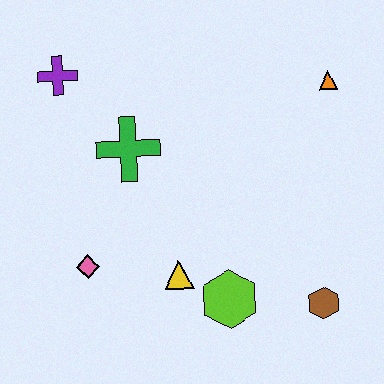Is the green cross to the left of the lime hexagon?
Yes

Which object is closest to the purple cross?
The green cross is closest to the purple cross.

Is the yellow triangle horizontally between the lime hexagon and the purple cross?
Yes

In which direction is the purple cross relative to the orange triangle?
The purple cross is to the left of the orange triangle.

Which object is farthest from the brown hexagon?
The purple cross is farthest from the brown hexagon.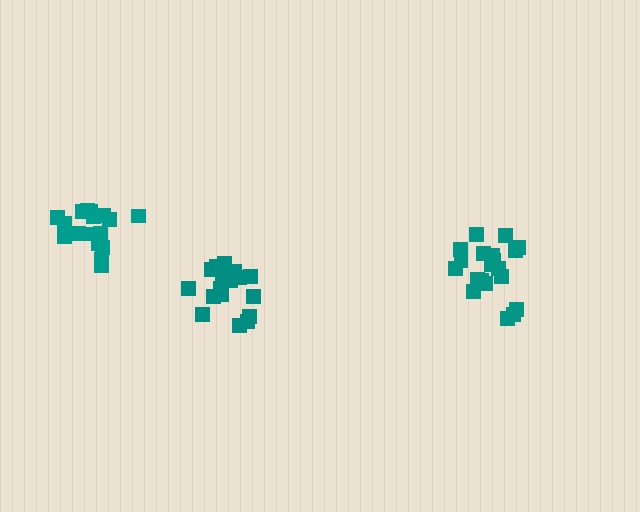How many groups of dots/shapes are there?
There are 3 groups.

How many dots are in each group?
Group 1: 20 dots, Group 2: 17 dots, Group 3: 18 dots (55 total).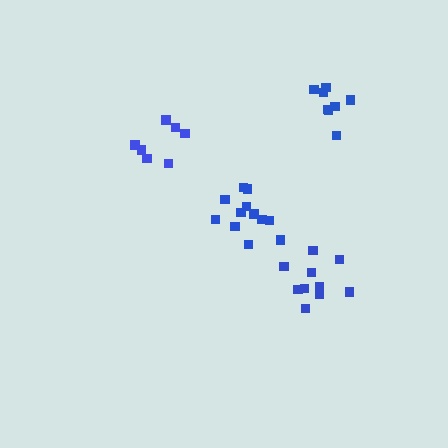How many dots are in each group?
Group 1: 12 dots, Group 2: 10 dots, Group 3: 7 dots, Group 4: 8 dots (37 total).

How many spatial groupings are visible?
There are 4 spatial groupings.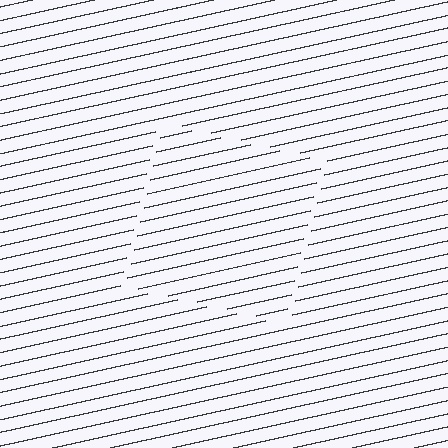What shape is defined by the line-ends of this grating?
An illusory square. The interior of the shape contains the same grating, shifted by half a period — the contour is defined by the phase discontinuity where line-ends from the inner and outer gratings abut.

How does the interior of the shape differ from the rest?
The interior of the shape contains the same grating, shifted by half a period — the contour is defined by the phase discontinuity where line-ends from the inner and outer gratings abut.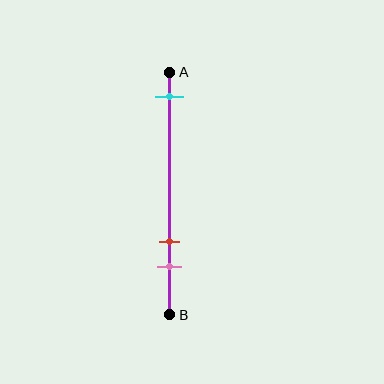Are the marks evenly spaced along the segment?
No, the marks are not evenly spaced.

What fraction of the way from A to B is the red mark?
The red mark is approximately 70% (0.7) of the way from A to B.